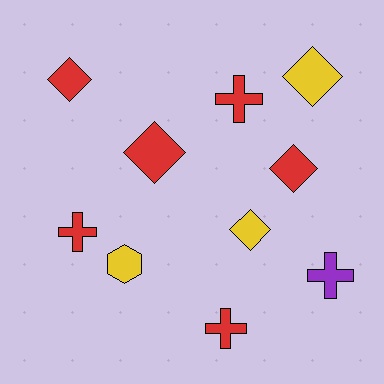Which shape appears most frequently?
Diamond, with 5 objects.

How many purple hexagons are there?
There are no purple hexagons.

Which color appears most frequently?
Red, with 6 objects.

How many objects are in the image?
There are 10 objects.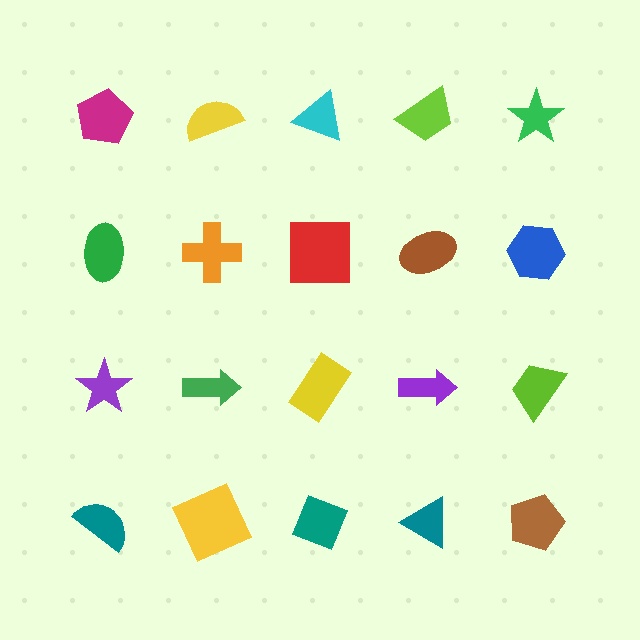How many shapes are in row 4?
5 shapes.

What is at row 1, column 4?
A lime trapezoid.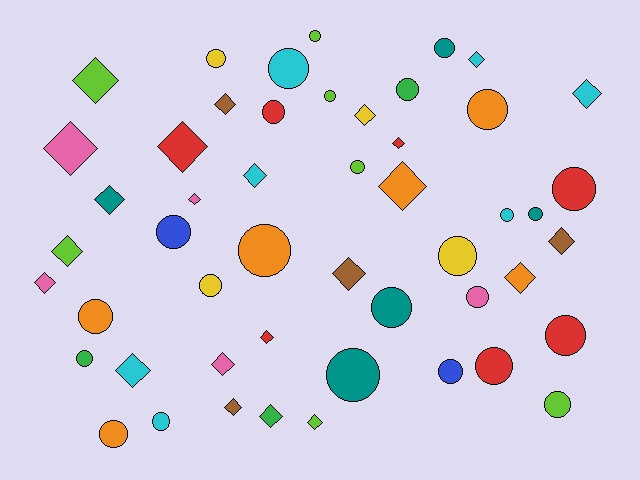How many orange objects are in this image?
There are 6 orange objects.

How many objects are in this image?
There are 50 objects.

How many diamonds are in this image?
There are 23 diamonds.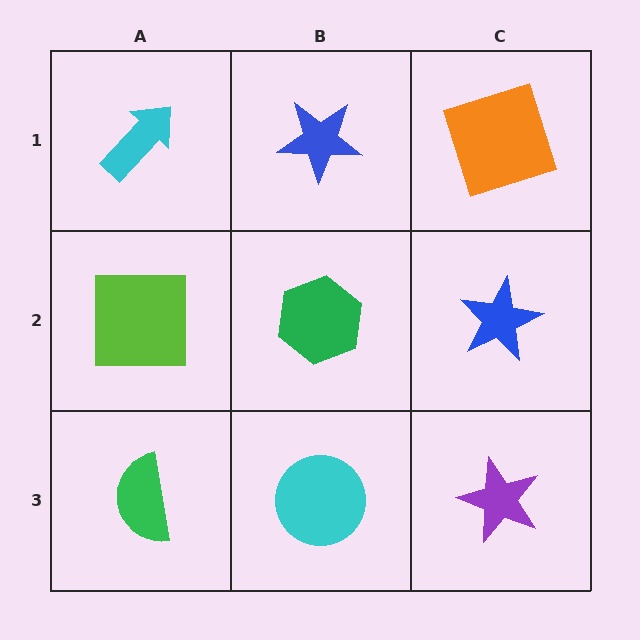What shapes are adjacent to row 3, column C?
A blue star (row 2, column C), a cyan circle (row 3, column B).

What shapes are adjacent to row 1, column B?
A green hexagon (row 2, column B), a cyan arrow (row 1, column A), an orange square (row 1, column C).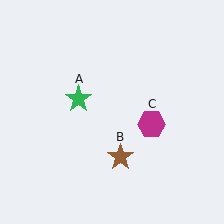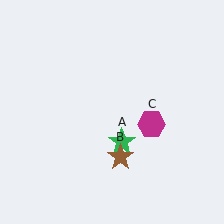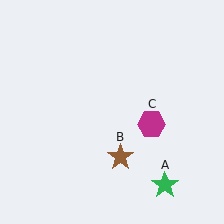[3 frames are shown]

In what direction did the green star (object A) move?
The green star (object A) moved down and to the right.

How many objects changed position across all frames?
1 object changed position: green star (object A).